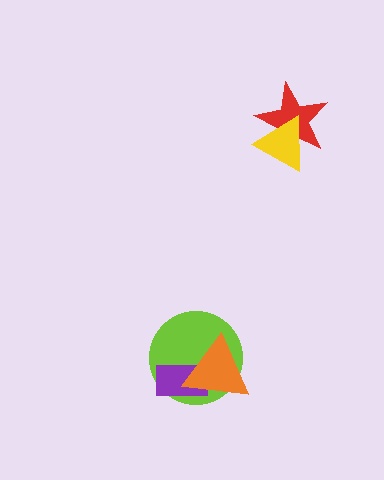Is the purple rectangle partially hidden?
Yes, it is partially covered by another shape.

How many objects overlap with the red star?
1 object overlaps with the red star.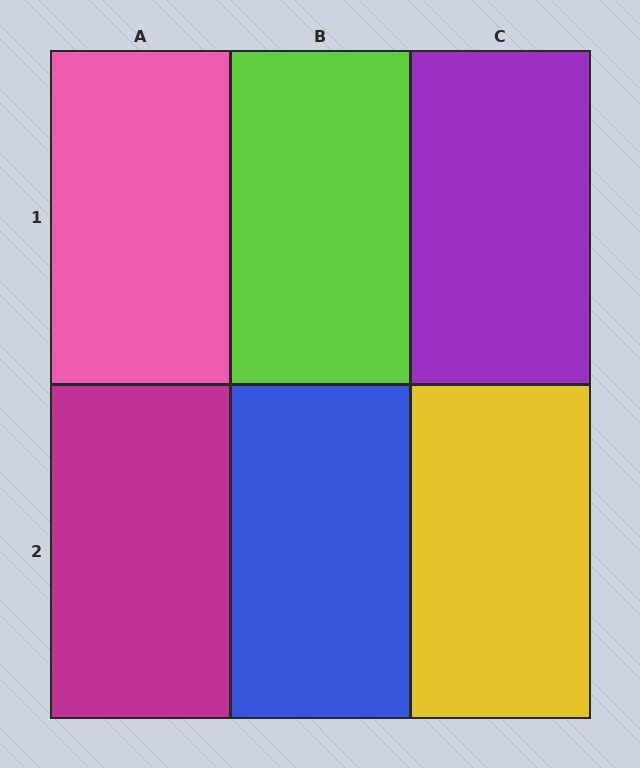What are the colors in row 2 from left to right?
Magenta, blue, yellow.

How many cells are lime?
1 cell is lime.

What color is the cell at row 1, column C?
Purple.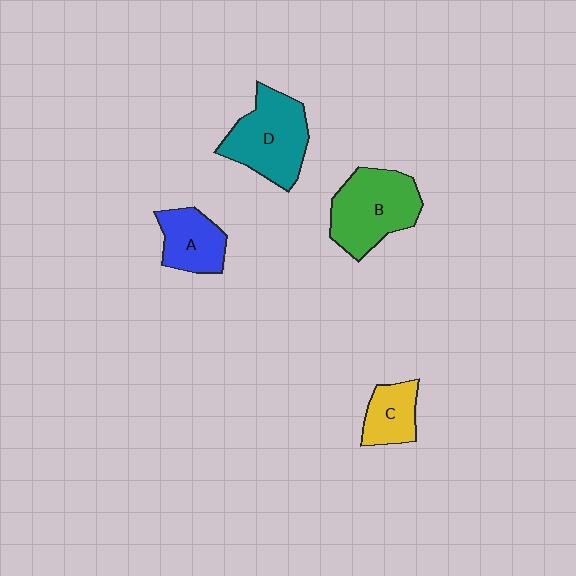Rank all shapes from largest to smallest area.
From largest to smallest: B (green), D (teal), A (blue), C (yellow).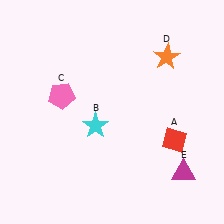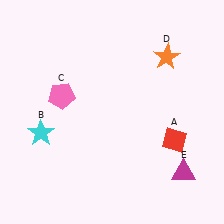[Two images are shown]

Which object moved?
The cyan star (B) moved left.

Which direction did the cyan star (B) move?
The cyan star (B) moved left.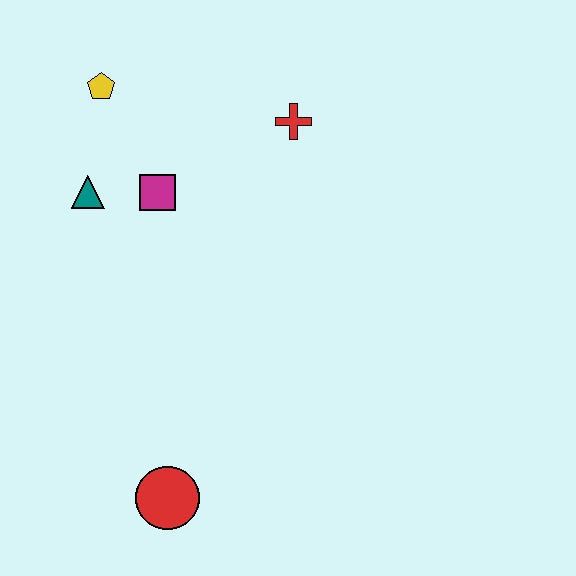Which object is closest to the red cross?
The magenta square is closest to the red cross.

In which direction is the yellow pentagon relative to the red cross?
The yellow pentagon is to the left of the red cross.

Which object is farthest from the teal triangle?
The red circle is farthest from the teal triangle.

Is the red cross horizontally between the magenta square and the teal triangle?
No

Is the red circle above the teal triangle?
No